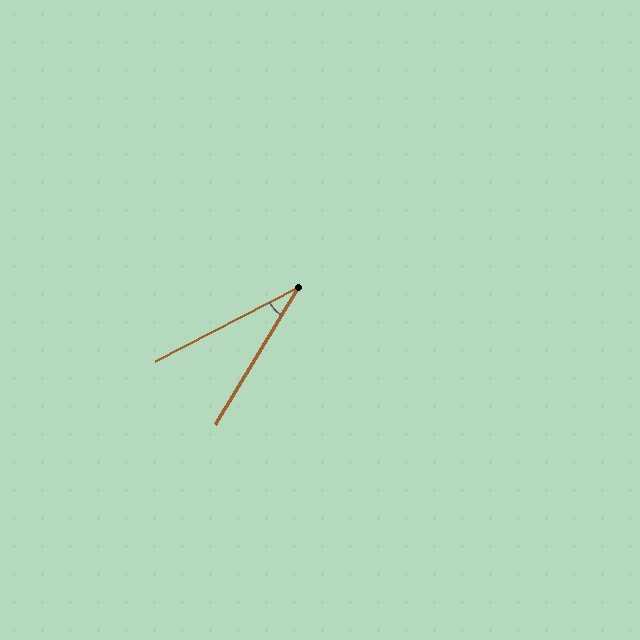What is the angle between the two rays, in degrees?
Approximately 31 degrees.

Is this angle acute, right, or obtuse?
It is acute.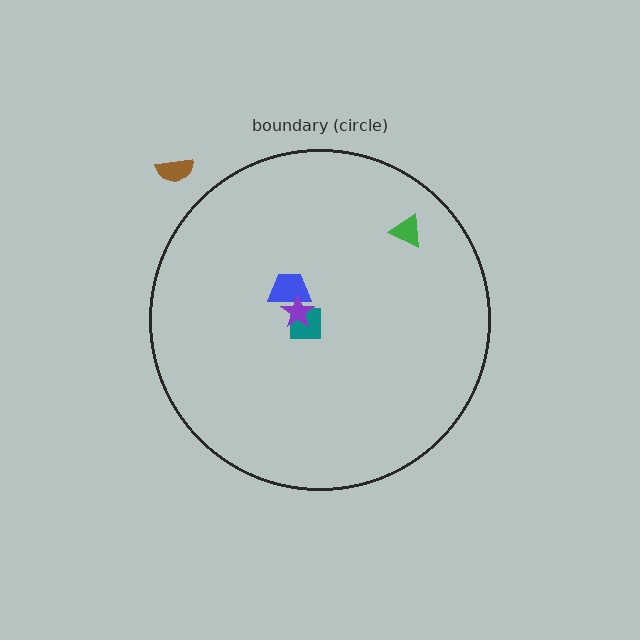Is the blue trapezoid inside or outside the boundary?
Inside.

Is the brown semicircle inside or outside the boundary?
Outside.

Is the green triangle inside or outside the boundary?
Inside.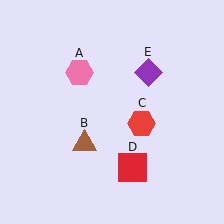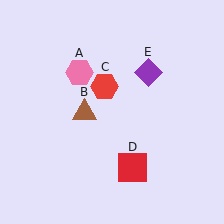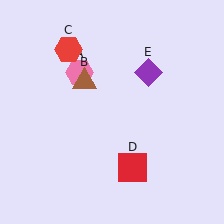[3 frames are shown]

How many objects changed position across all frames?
2 objects changed position: brown triangle (object B), red hexagon (object C).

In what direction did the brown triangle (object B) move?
The brown triangle (object B) moved up.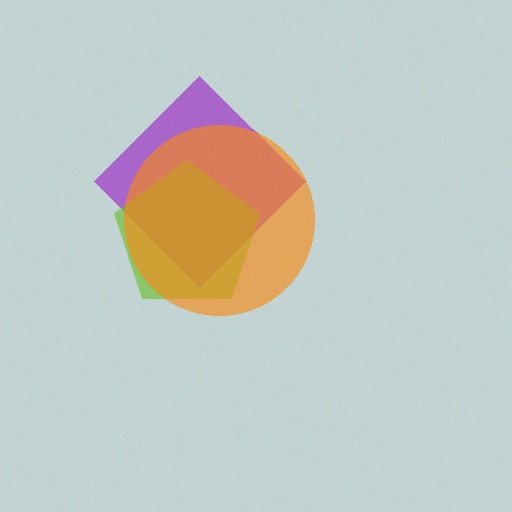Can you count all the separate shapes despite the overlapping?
Yes, there are 3 separate shapes.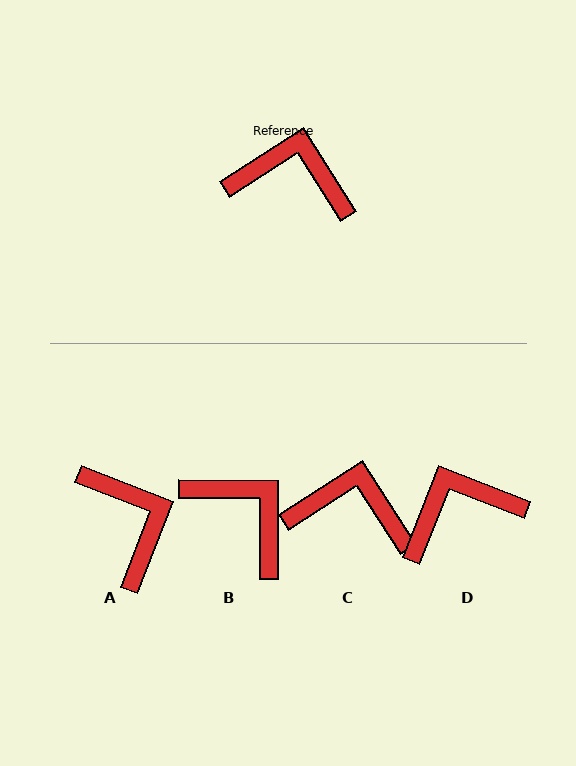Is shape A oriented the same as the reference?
No, it is off by about 54 degrees.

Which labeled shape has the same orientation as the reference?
C.